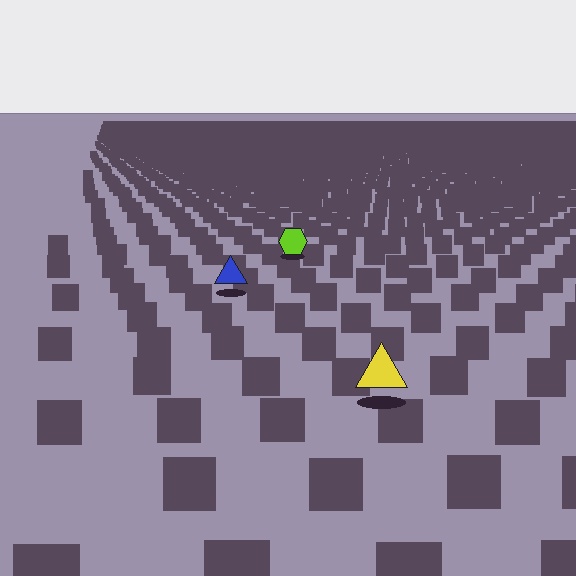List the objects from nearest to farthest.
From nearest to farthest: the yellow triangle, the blue triangle, the lime hexagon.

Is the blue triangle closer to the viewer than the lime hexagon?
Yes. The blue triangle is closer — you can tell from the texture gradient: the ground texture is coarser near it.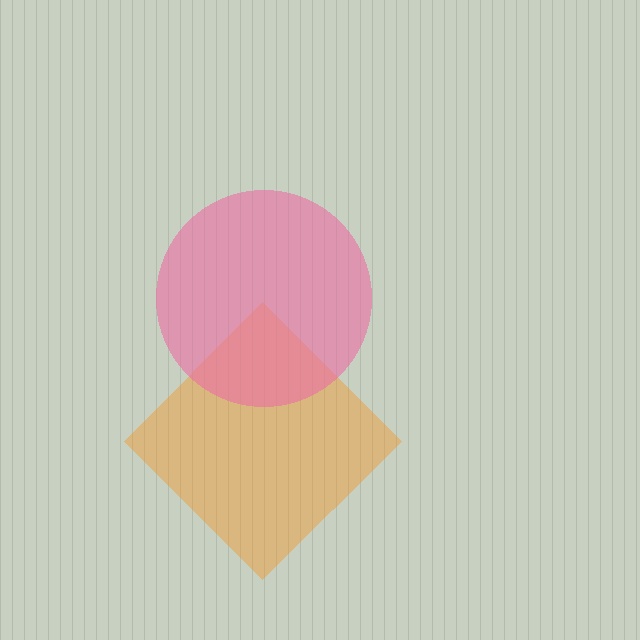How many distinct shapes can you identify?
There are 2 distinct shapes: an orange diamond, a pink circle.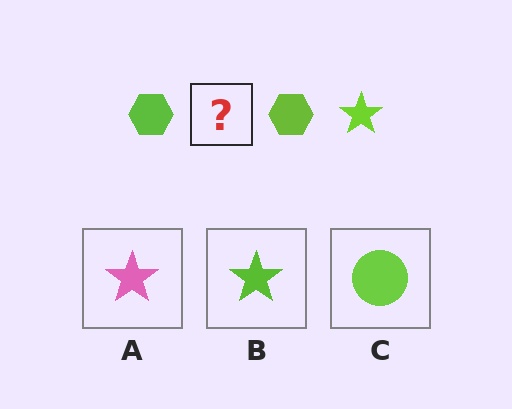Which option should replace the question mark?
Option B.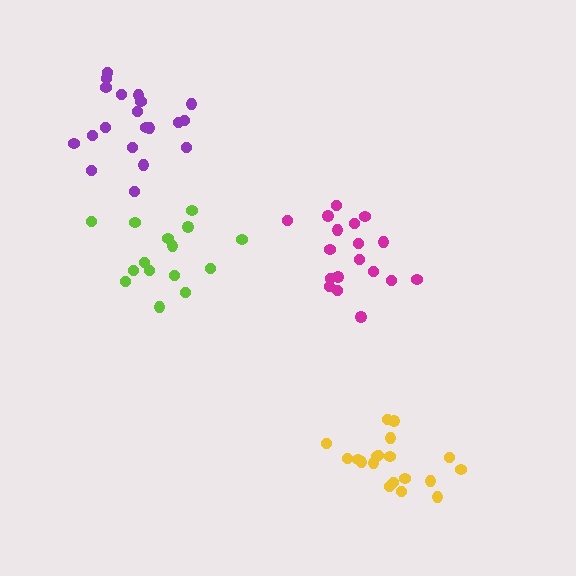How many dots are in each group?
Group 1: 19 dots, Group 2: 15 dots, Group 3: 20 dots, Group 4: 18 dots (72 total).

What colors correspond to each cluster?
The clusters are colored: yellow, lime, purple, magenta.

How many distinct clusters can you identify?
There are 4 distinct clusters.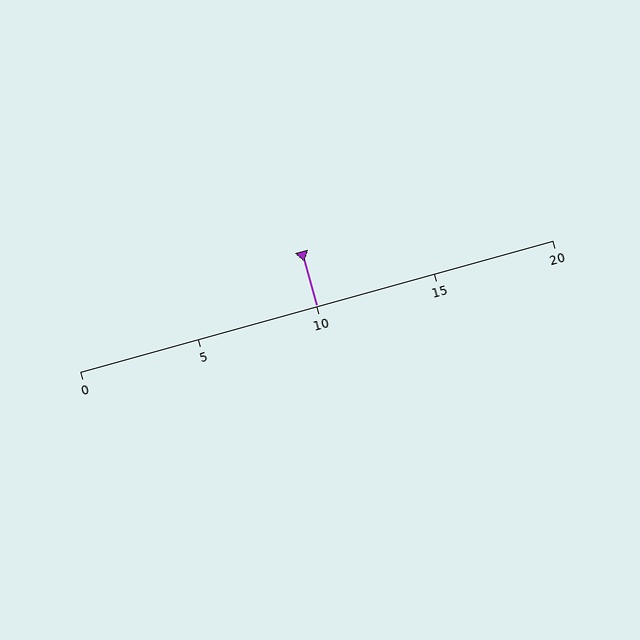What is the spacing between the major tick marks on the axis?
The major ticks are spaced 5 apart.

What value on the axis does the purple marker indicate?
The marker indicates approximately 10.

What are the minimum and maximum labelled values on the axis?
The axis runs from 0 to 20.